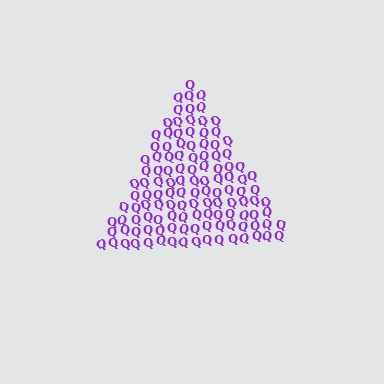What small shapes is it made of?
It is made of small letter Q's.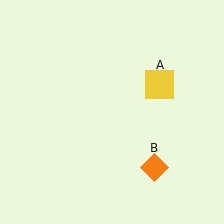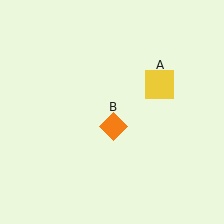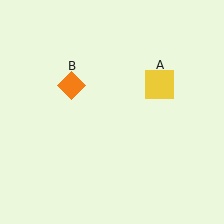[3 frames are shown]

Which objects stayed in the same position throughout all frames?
Yellow square (object A) remained stationary.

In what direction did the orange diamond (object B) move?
The orange diamond (object B) moved up and to the left.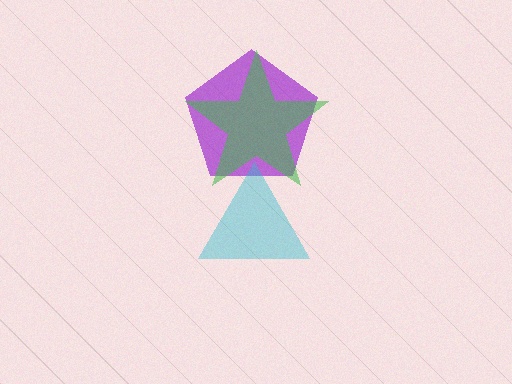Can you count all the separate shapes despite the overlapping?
Yes, there are 3 separate shapes.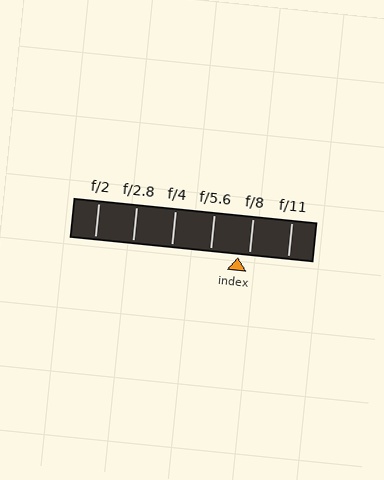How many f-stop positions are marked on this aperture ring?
There are 6 f-stop positions marked.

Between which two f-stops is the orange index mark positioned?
The index mark is between f/5.6 and f/8.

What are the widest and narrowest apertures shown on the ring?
The widest aperture shown is f/2 and the narrowest is f/11.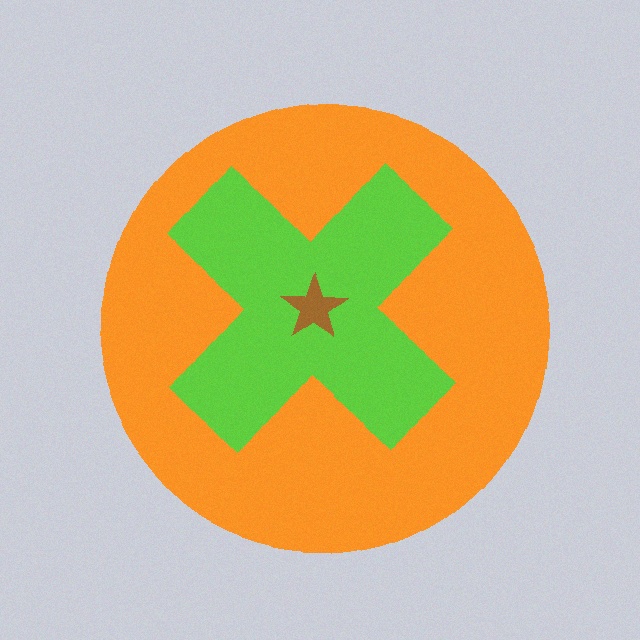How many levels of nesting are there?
3.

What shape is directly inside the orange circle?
The lime cross.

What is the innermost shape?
The brown star.